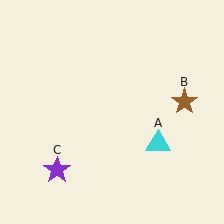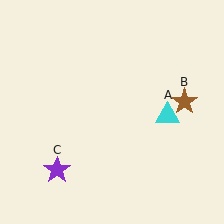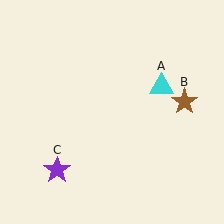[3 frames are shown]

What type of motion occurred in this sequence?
The cyan triangle (object A) rotated counterclockwise around the center of the scene.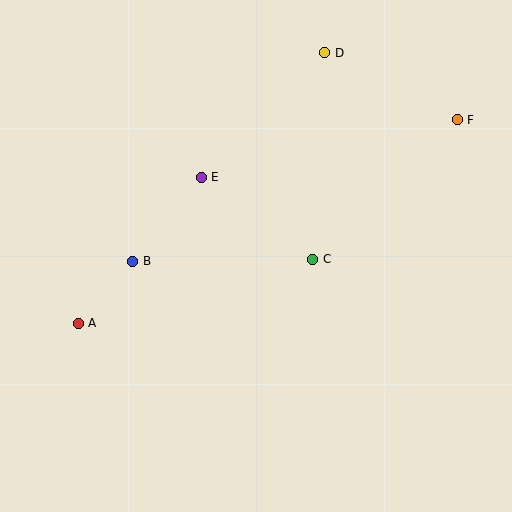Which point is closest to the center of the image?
Point C at (313, 259) is closest to the center.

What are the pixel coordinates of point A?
Point A is at (78, 323).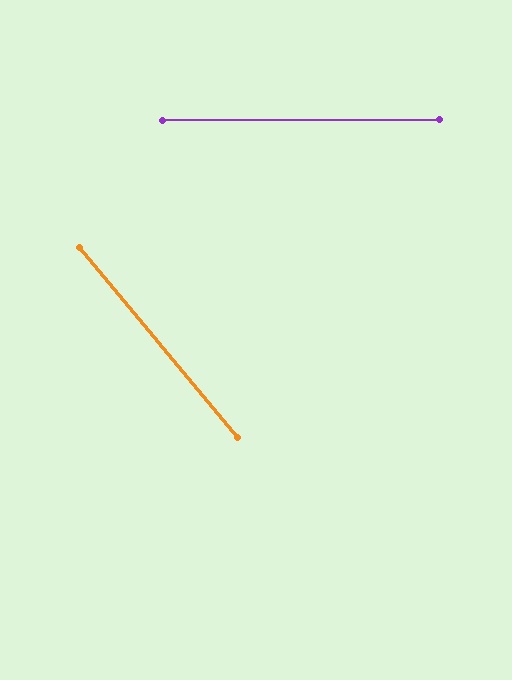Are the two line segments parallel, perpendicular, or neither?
Neither parallel nor perpendicular — they differ by about 51°.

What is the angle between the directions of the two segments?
Approximately 51 degrees.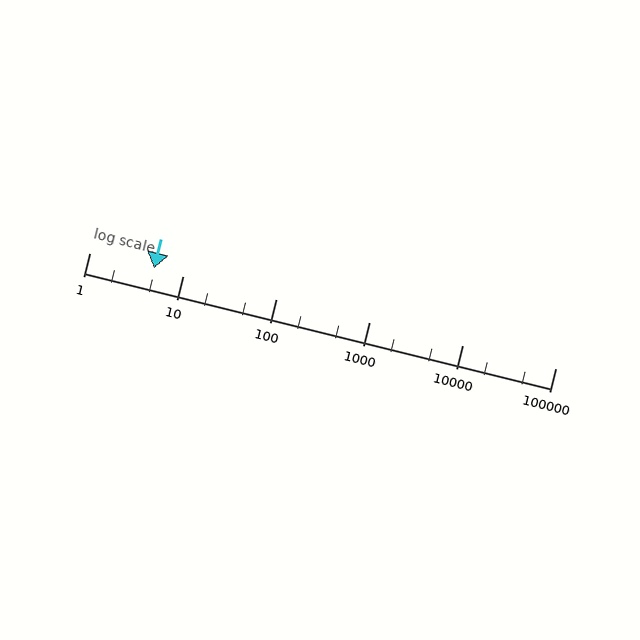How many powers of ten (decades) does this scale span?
The scale spans 5 decades, from 1 to 100000.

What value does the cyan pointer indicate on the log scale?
The pointer indicates approximately 4.9.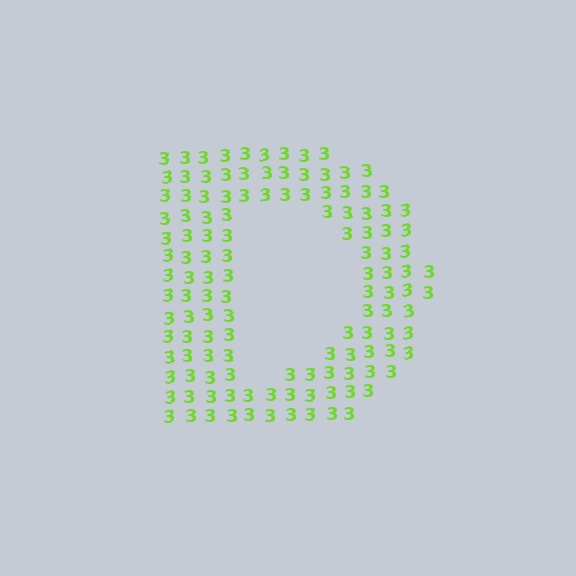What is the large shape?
The large shape is the letter D.